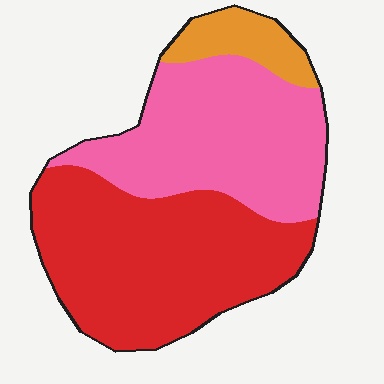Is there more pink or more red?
Red.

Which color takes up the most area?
Red, at roughly 50%.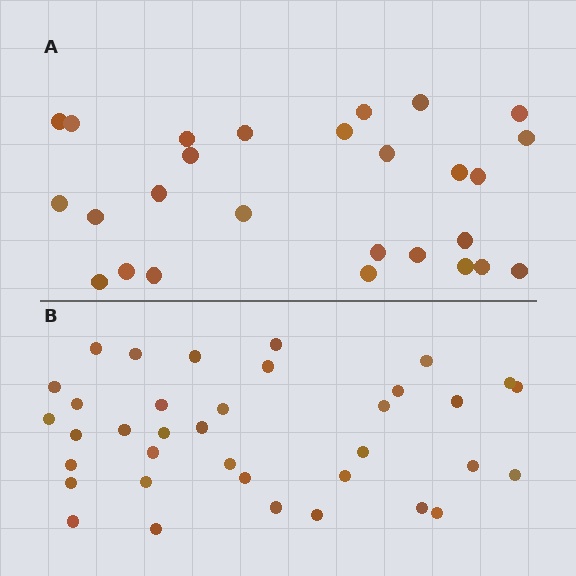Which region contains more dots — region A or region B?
Region B (the bottom region) has more dots.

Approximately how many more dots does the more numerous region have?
Region B has roughly 8 or so more dots than region A.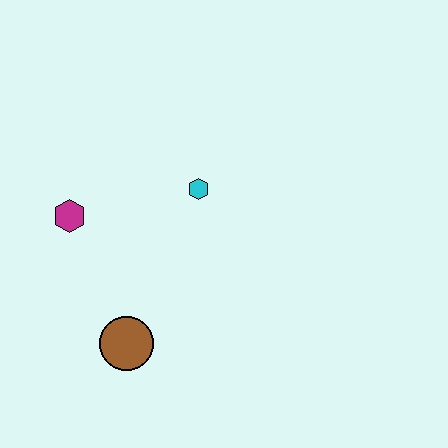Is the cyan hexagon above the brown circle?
Yes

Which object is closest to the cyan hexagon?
The magenta hexagon is closest to the cyan hexagon.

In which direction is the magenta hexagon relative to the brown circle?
The magenta hexagon is above the brown circle.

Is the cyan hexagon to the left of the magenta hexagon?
No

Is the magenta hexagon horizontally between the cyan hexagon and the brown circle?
No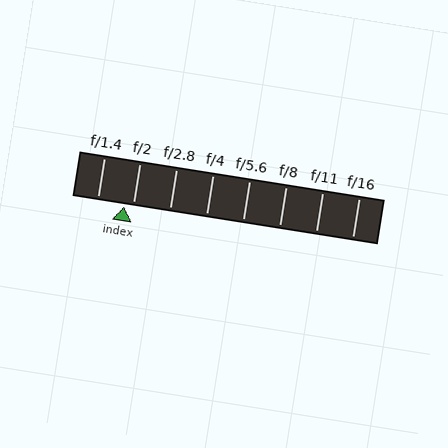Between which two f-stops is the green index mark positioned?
The index mark is between f/1.4 and f/2.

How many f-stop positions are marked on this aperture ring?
There are 8 f-stop positions marked.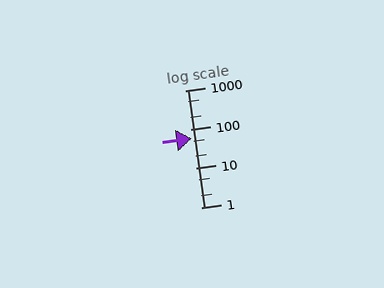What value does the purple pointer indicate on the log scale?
The pointer indicates approximately 57.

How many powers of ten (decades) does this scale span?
The scale spans 3 decades, from 1 to 1000.